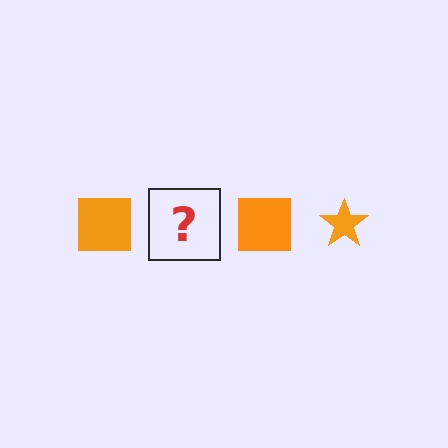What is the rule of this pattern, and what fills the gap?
The rule is that the pattern cycles through square, star shapes in orange. The gap should be filled with an orange star.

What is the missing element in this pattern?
The missing element is an orange star.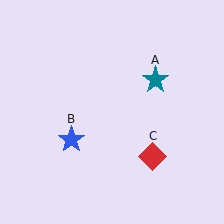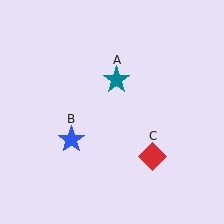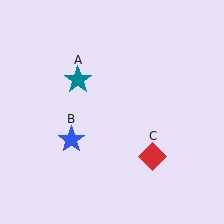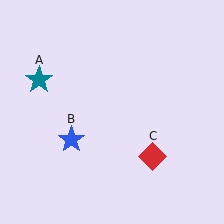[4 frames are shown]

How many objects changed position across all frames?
1 object changed position: teal star (object A).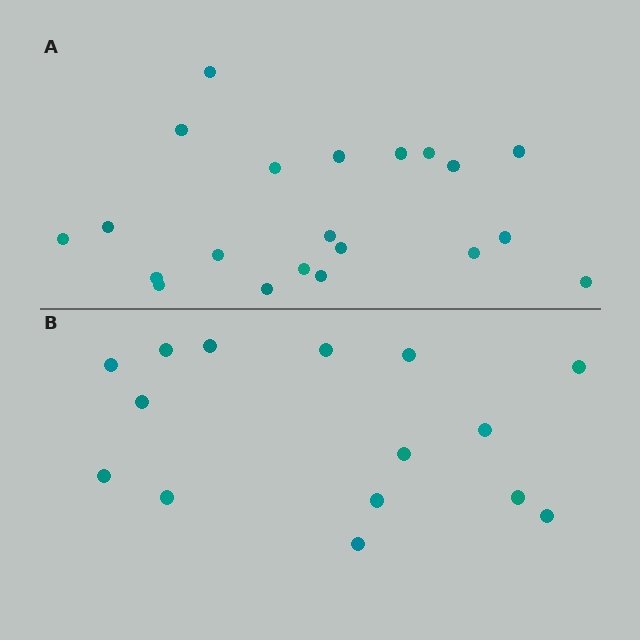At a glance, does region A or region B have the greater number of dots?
Region A (the top region) has more dots.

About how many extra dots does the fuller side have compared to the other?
Region A has about 6 more dots than region B.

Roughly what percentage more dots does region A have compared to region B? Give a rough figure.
About 40% more.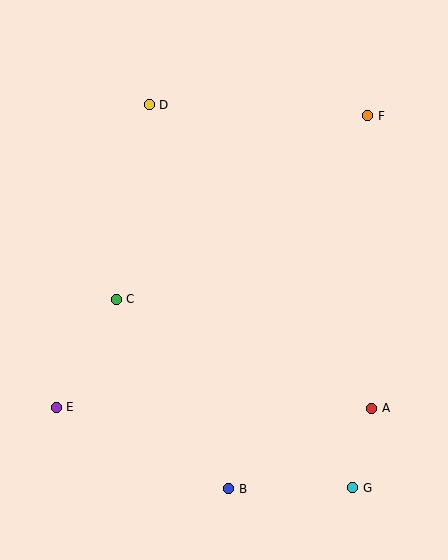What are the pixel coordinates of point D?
Point D is at (149, 105).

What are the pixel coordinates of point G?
Point G is at (353, 488).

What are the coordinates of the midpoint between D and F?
The midpoint between D and F is at (258, 110).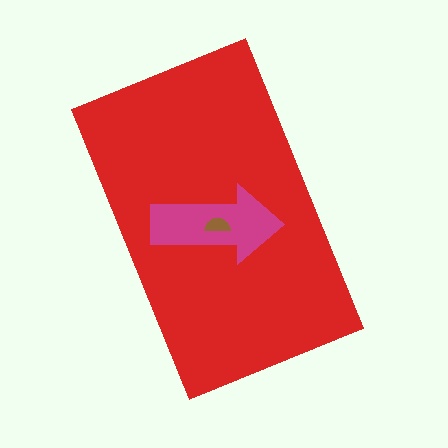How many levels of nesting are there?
3.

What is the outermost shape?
The red rectangle.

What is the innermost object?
The brown semicircle.